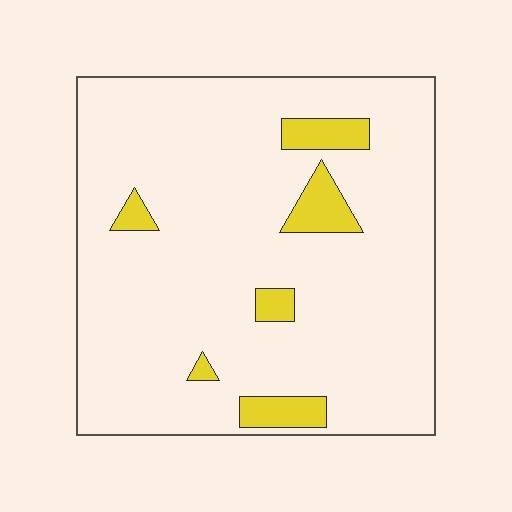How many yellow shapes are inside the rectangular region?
6.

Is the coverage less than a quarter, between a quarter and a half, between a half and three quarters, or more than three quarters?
Less than a quarter.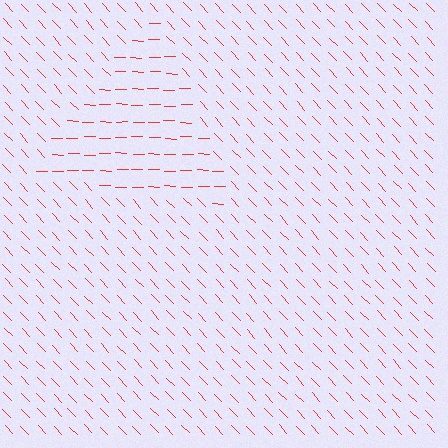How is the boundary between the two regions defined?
The boundary is defined purely by a change in line orientation (approximately 45 degrees difference). All lines are the same color and thickness.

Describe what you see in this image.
The image is filled with small red line segments. A triangle region in the image has lines oriented differently from the surrounding lines, creating a visible texture boundary.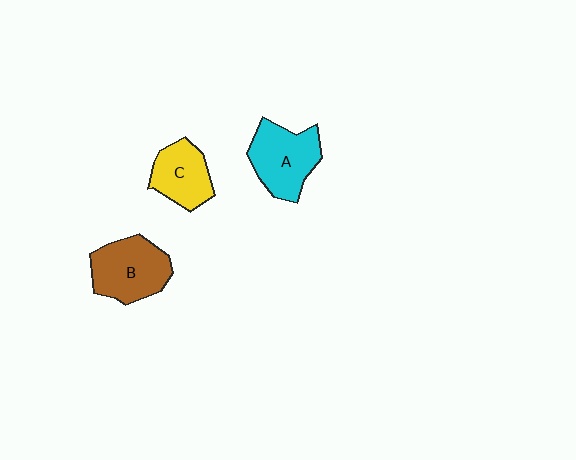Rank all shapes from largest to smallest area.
From largest to smallest: B (brown), A (cyan), C (yellow).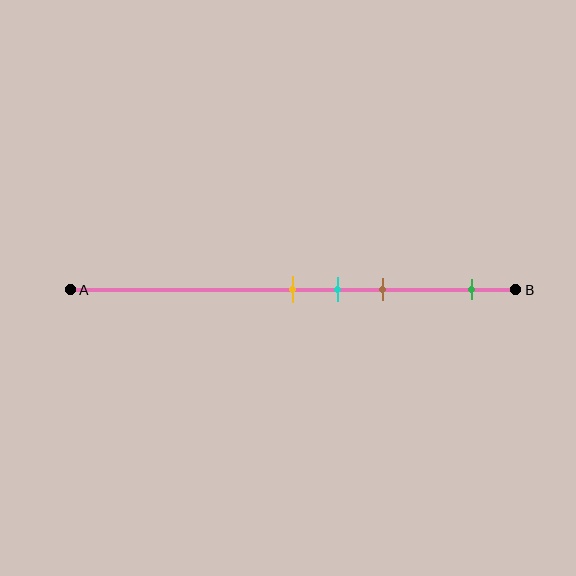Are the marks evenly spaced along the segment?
No, the marks are not evenly spaced.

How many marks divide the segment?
There are 4 marks dividing the segment.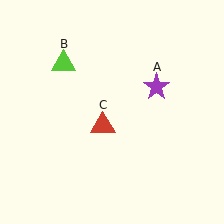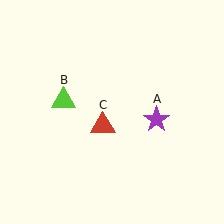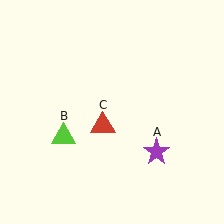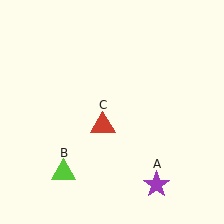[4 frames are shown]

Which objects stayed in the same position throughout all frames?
Red triangle (object C) remained stationary.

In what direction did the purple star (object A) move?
The purple star (object A) moved down.